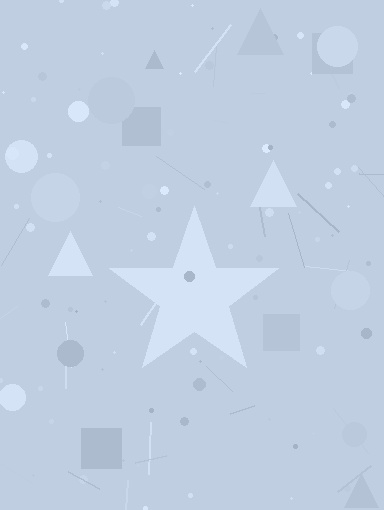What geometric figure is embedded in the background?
A star is embedded in the background.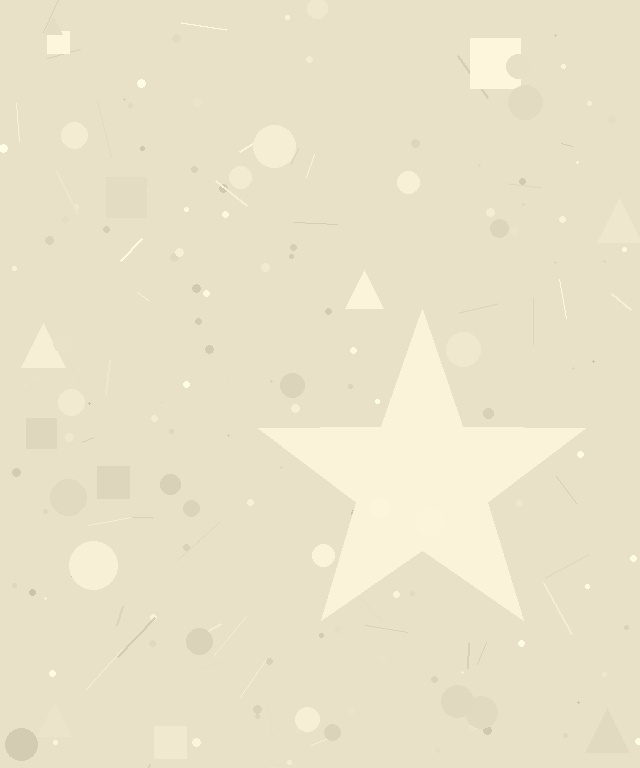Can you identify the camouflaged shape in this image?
The camouflaged shape is a star.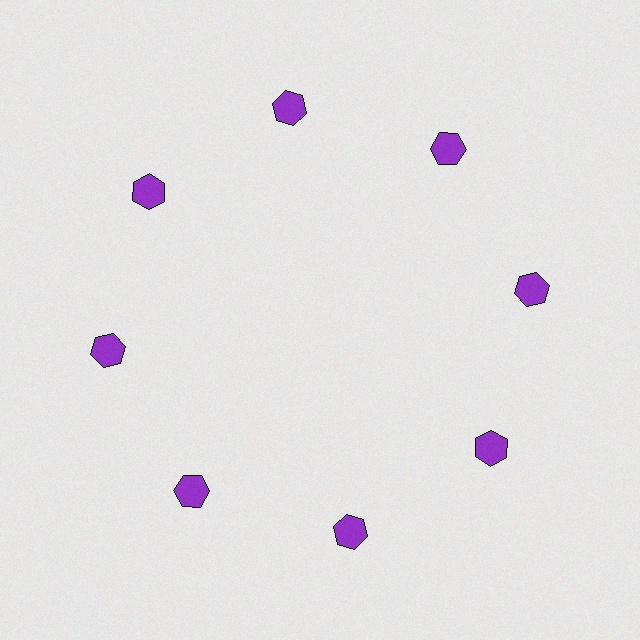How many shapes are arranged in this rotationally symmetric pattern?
There are 8 shapes, arranged in 8 groups of 1.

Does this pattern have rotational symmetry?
Yes, this pattern has 8-fold rotational symmetry. It looks the same after rotating 45 degrees around the center.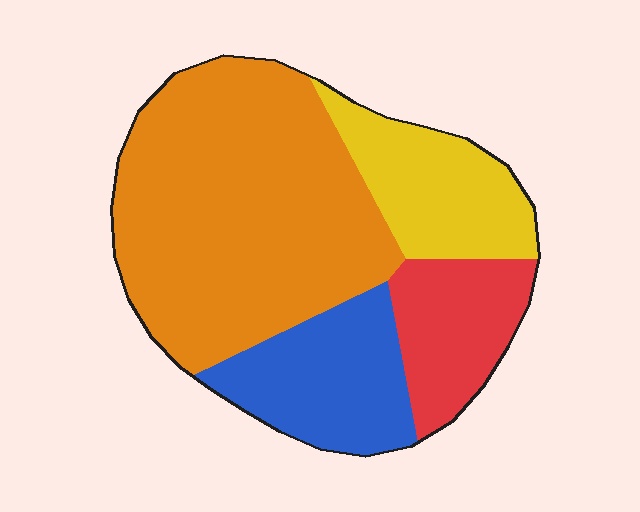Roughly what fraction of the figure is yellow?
Yellow covers 17% of the figure.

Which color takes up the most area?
Orange, at roughly 50%.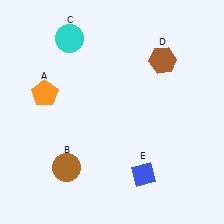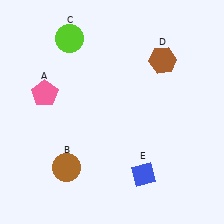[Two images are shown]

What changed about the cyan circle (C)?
In Image 1, C is cyan. In Image 2, it changed to lime.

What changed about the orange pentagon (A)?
In Image 1, A is orange. In Image 2, it changed to pink.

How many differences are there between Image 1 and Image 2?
There are 2 differences between the two images.